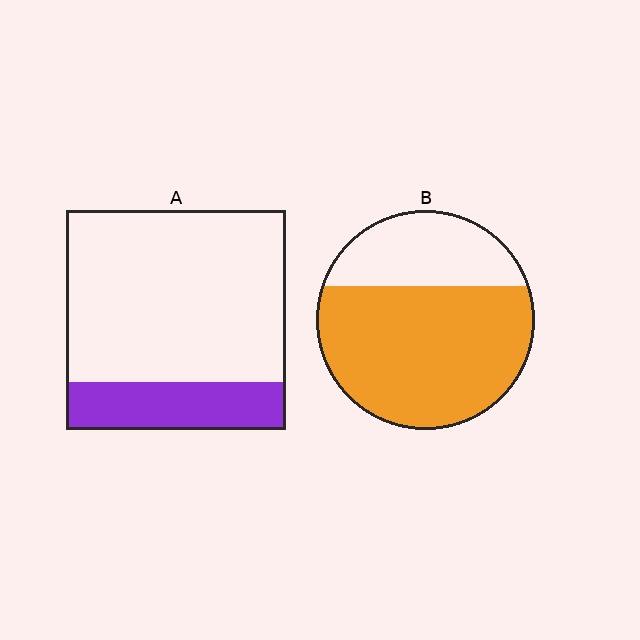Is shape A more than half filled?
No.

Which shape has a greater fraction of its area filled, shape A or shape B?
Shape B.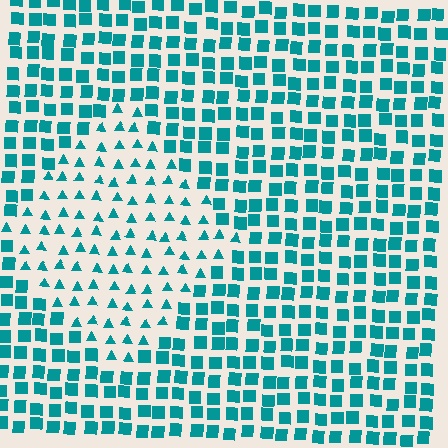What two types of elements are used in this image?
The image uses triangles inside the diamond region and squares outside it.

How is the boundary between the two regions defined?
The boundary is defined by a change in element shape: triangles inside vs. squares outside. All elements share the same color and spacing.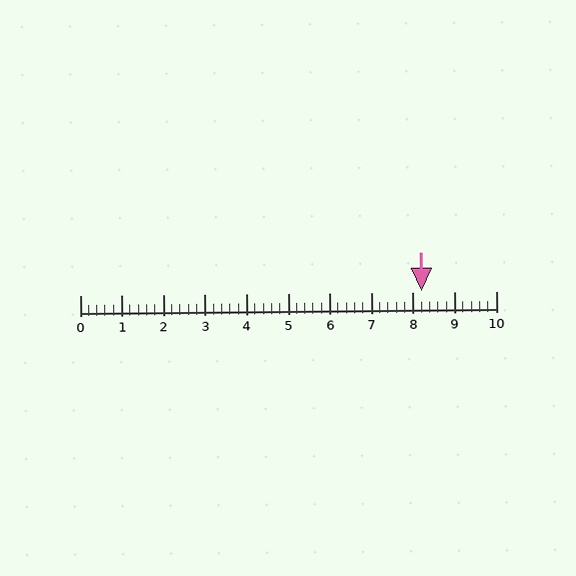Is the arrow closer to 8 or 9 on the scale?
The arrow is closer to 8.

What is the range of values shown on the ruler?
The ruler shows values from 0 to 10.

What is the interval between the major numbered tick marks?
The major tick marks are spaced 1 units apart.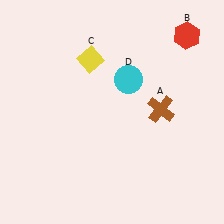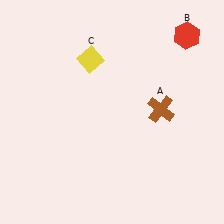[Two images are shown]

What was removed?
The cyan circle (D) was removed in Image 2.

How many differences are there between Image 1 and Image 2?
There is 1 difference between the two images.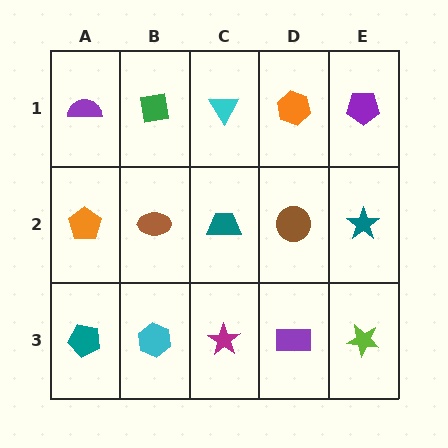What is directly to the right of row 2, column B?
A teal trapezoid.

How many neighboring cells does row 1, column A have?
2.